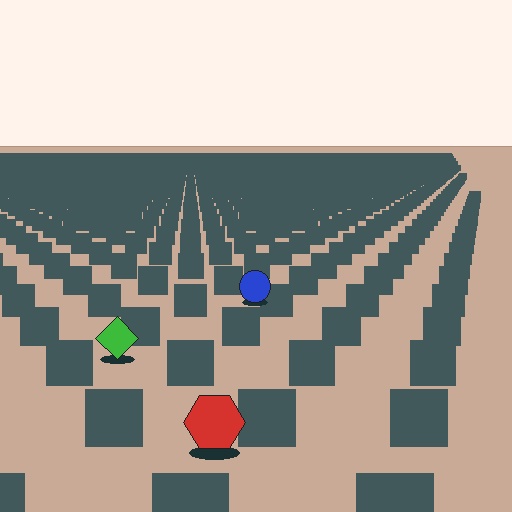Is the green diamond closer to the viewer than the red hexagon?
No. The red hexagon is closer — you can tell from the texture gradient: the ground texture is coarser near it.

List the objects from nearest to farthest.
From nearest to farthest: the red hexagon, the green diamond, the blue circle.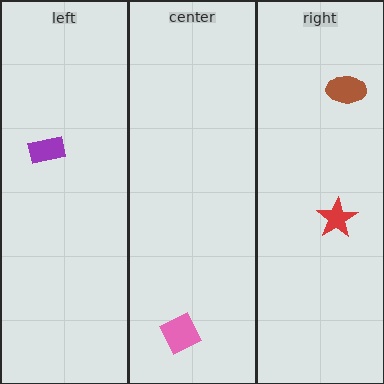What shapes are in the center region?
The pink square.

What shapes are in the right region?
The red star, the brown ellipse.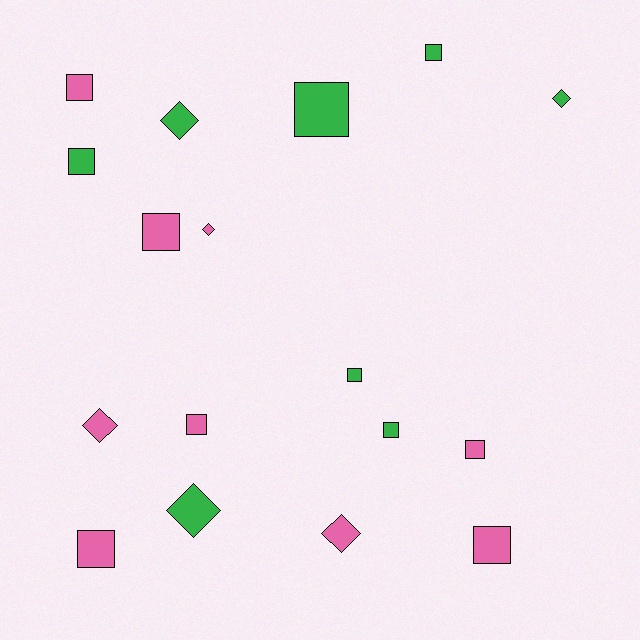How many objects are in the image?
There are 17 objects.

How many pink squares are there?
There are 6 pink squares.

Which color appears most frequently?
Pink, with 9 objects.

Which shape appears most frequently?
Square, with 11 objects.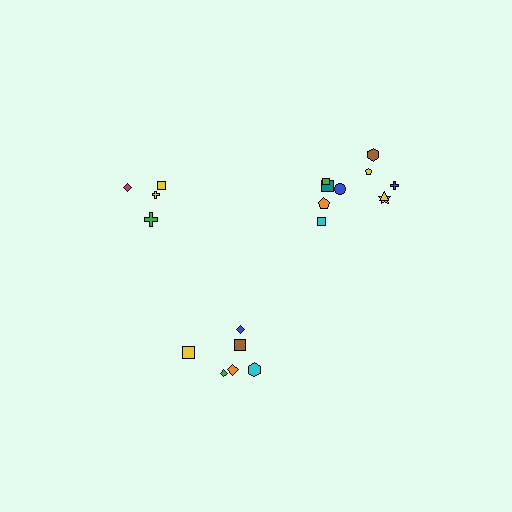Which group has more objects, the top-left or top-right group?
The top-right group.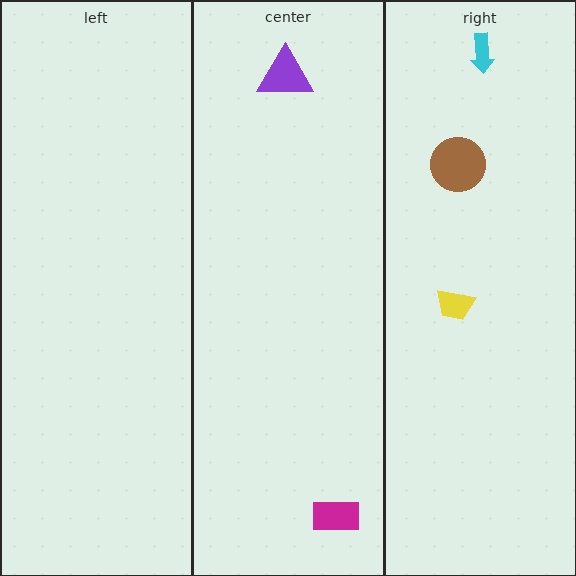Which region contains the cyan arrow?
The right region.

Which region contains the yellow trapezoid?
The right region.